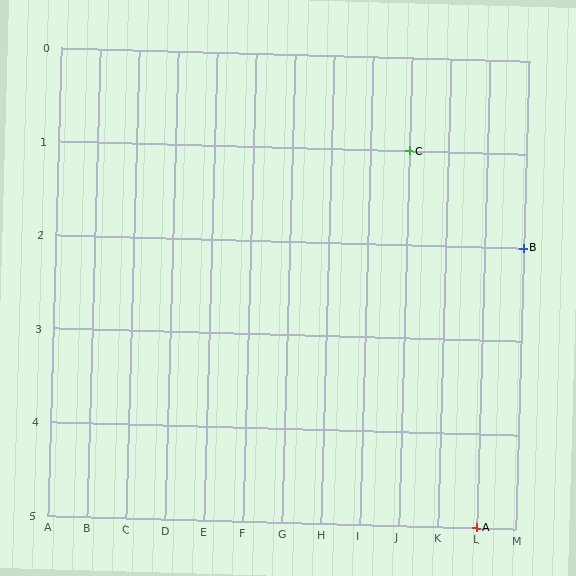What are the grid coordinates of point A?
Point A is at grid coordinates (L, 5).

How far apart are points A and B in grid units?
Points A and B are 1 column and 3 rows apart (about 3.2 grid units diagonally).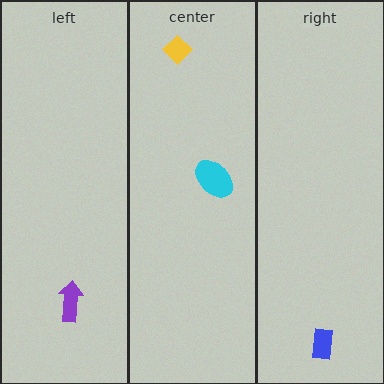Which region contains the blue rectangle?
The right region.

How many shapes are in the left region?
1.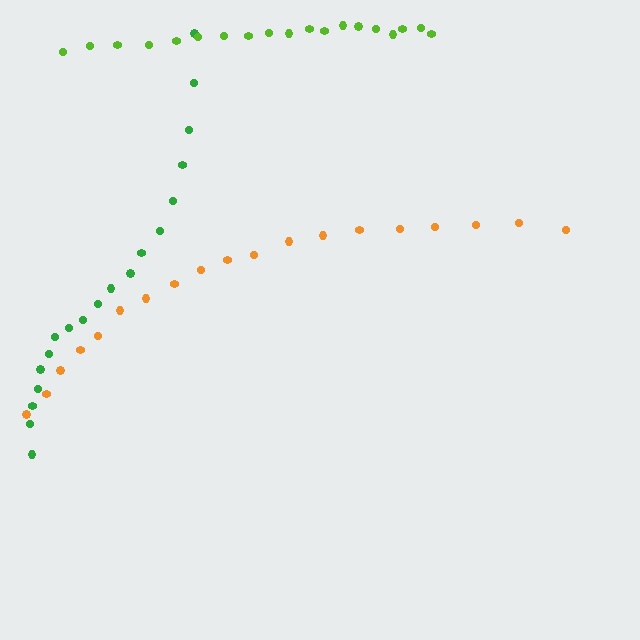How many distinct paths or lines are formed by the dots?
There are 3 distinct paths.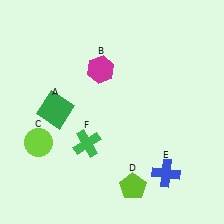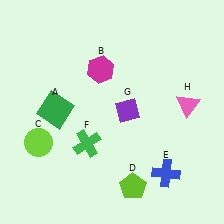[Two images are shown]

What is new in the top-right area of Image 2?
A pink triangle (H) was added in the top-right area of Image 2.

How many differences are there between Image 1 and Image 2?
There are 2 differences between the two images.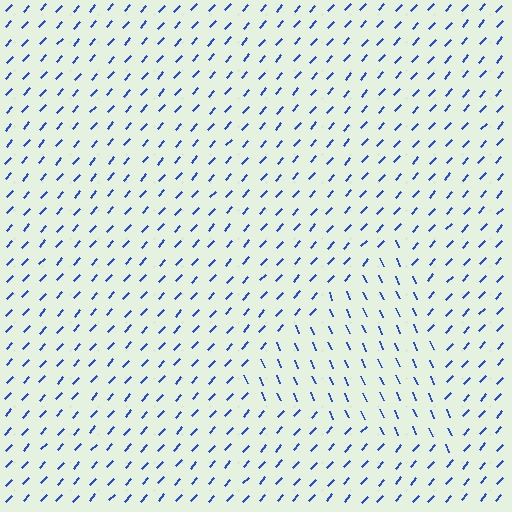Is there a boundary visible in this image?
Yes, there is a texture boundary formed by a change in line orientation.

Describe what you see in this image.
The image is filled with small blue line segments. A triangle region in the image has lines oriented differently from the surrounding lines, creating a visible texture boundary.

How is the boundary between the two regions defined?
The boundary is defined purely by a change in line orientation (approximately 66 degrees difference). All lines are the same color and thickness.